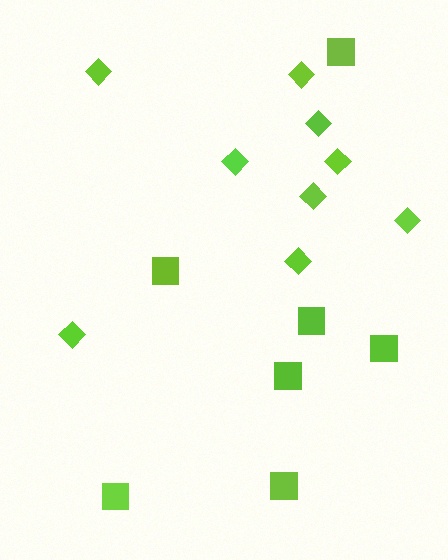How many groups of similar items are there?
There are 2 groups: one group of squares (7) and one group of diamonds (9).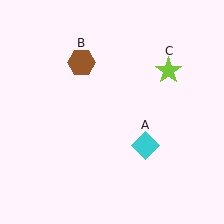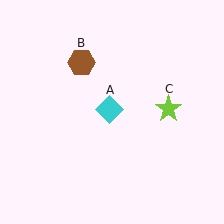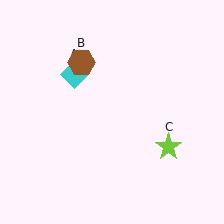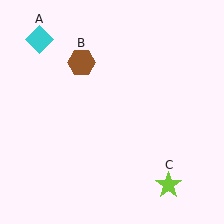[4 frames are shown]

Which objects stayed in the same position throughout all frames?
Brown hexagon (object B) remained stationary.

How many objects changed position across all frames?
2 objects changed position: cyan diamond (object A), lime star (object C).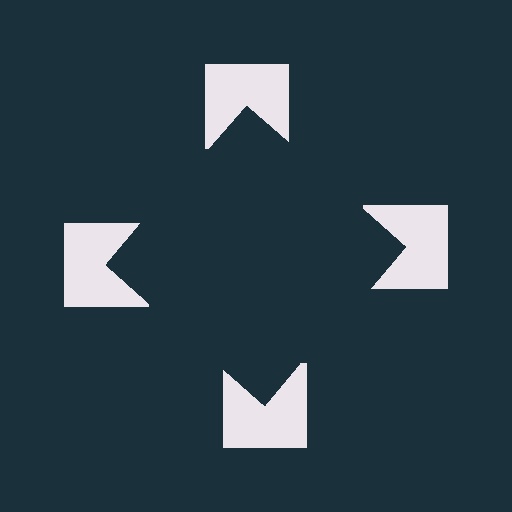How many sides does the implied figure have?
4 sides.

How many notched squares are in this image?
There are 4 — one at each vertex of the illusory square.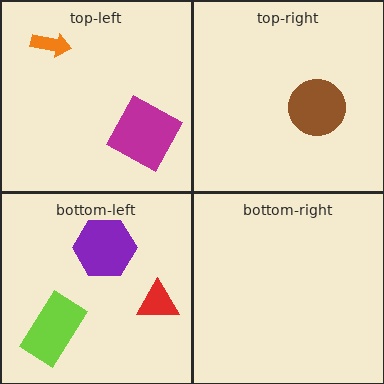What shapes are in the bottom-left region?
The purple hexagon, the lime rectangle, the red triangle.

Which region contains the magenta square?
The top-left region.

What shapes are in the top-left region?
The magenta square, the orange arrow.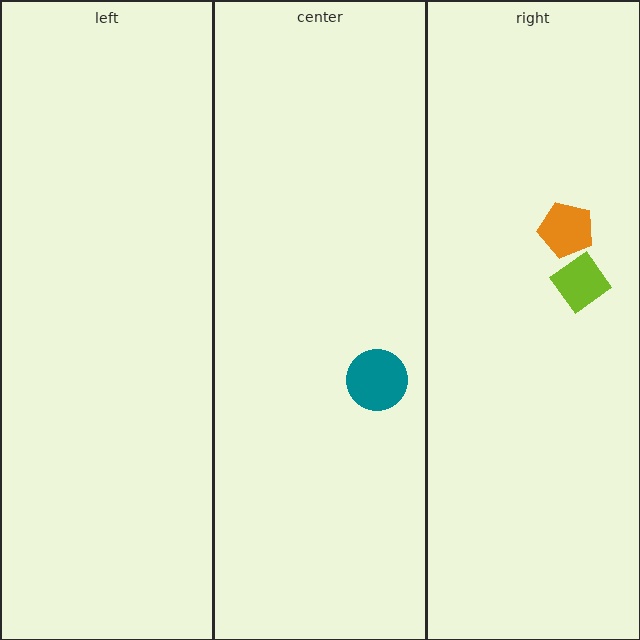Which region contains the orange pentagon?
The right region.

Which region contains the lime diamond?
The right region.